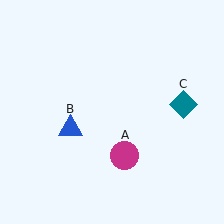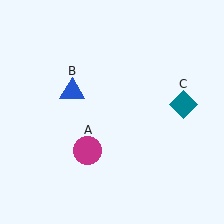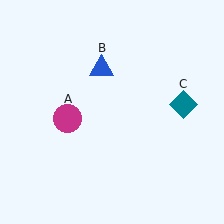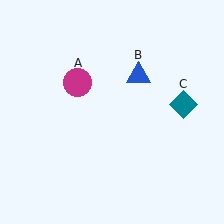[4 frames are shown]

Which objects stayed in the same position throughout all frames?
Teal diamond (object C) remained stationary.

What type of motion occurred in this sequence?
The magenta circle (object A), blue triangle (object B) rotated clockwise around the center of the scene.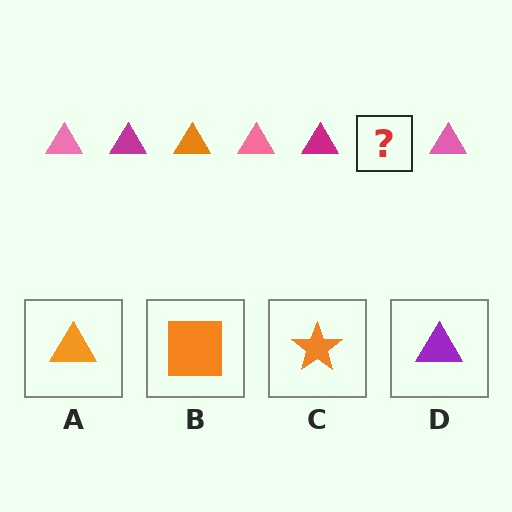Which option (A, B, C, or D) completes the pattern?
A.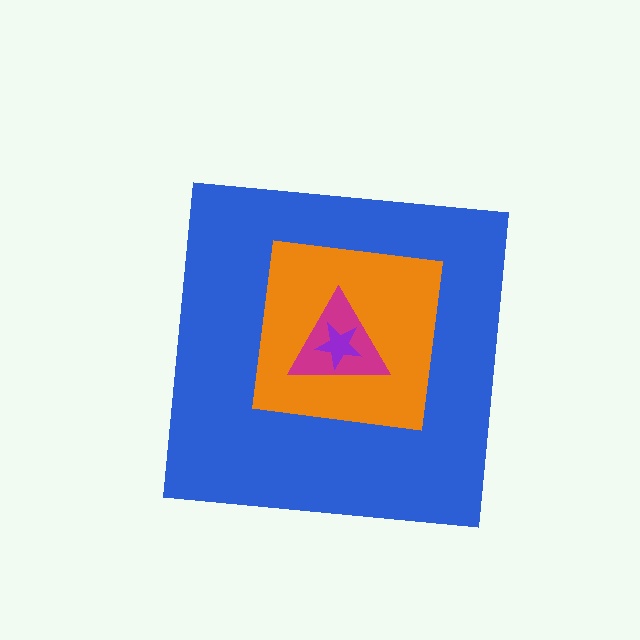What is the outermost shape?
The blue square.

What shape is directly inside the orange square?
The magenta triangle.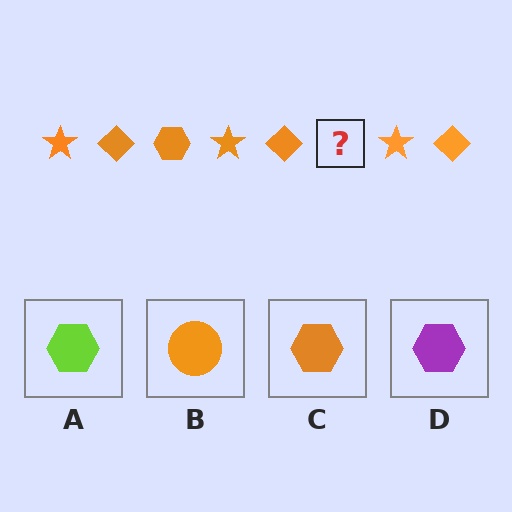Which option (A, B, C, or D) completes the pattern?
C.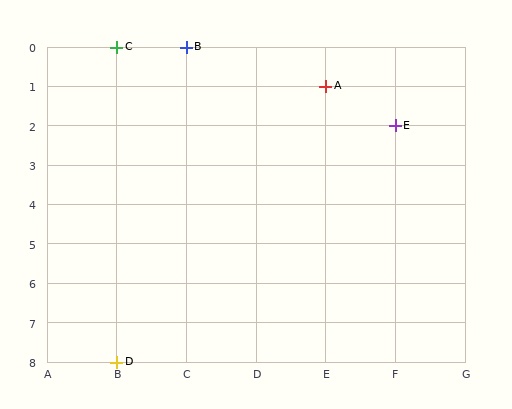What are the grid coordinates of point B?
Point B is at grid coordinates (C, 0).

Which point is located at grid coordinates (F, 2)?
Point E is at (F, 2).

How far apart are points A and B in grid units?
Points A and B are 2 columns and 1 row apart (about 2.2 grid units diagonally).